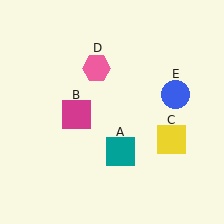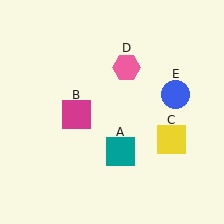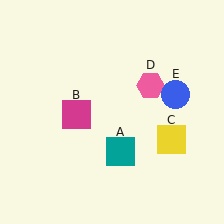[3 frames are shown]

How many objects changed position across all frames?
1 object changed position: pink hexagon (object D).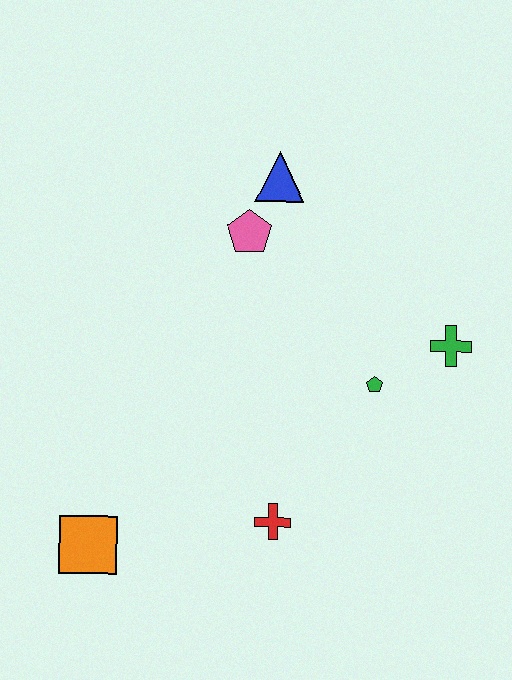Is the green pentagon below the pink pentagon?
Yes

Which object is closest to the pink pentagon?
The blue triangle is closest to the pink pentagon.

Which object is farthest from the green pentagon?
The orange square is farthest from the green pentagon.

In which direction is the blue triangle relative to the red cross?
The blue triangle is above the red cross.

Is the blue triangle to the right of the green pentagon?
No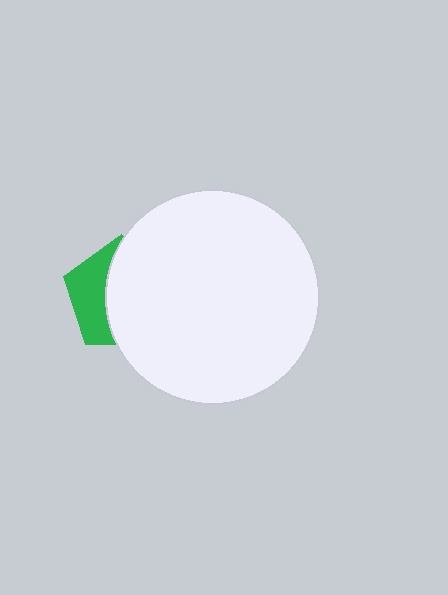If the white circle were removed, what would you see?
You would see the complete green pentagon.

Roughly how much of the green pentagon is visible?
A small part of it is visible (roughly 37%).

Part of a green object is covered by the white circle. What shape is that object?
It is a pentagon.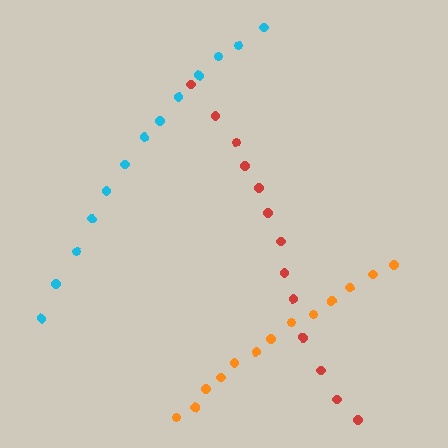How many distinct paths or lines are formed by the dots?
There are 3 distinct paths.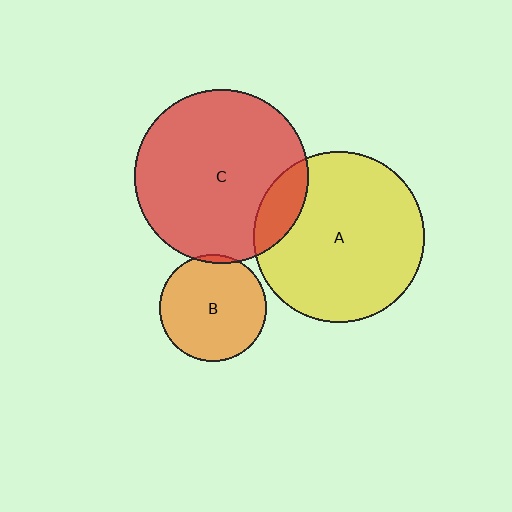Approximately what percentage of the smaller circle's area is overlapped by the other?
Approximately 15%.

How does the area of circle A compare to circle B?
Approximately 2.5 times.